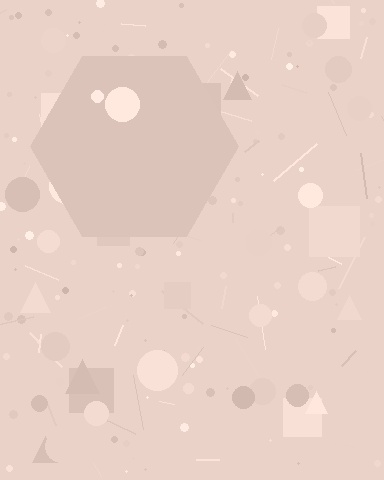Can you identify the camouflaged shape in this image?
The camouflaged shape is a hexagon.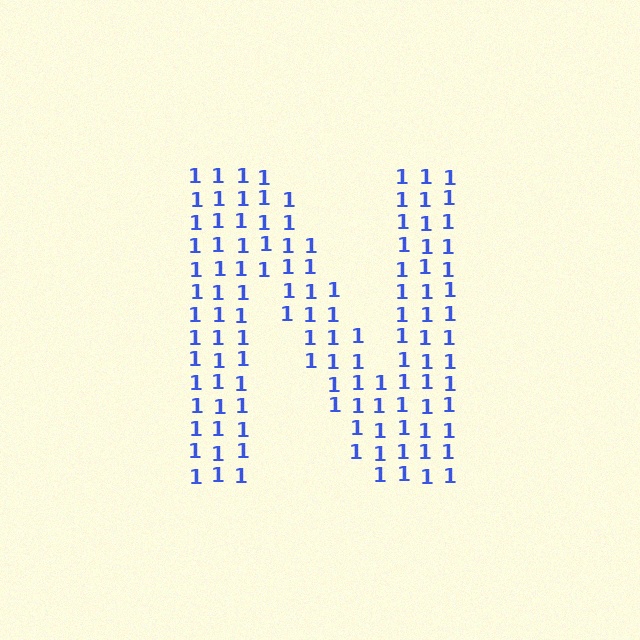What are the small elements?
The small elements are digit 1's.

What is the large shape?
The large shape is the letter N.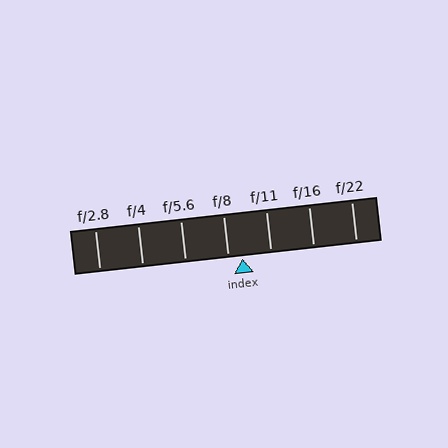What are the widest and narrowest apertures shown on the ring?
The widest aperture shown is f/2.8 and the narrowest is f/22.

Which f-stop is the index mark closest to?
The index mark is closest to f/8.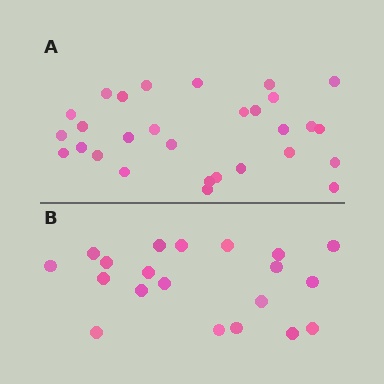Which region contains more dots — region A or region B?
Region A (the top region) has more dots.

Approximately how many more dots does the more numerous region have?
Region A has roughly 8 or so more dots than region B.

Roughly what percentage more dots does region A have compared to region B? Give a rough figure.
About 45% more.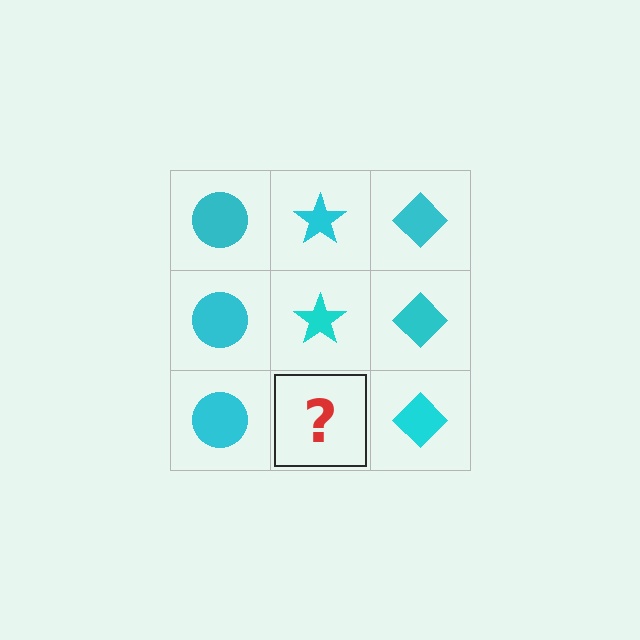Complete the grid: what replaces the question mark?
The question mark should be replaced with a cyan star.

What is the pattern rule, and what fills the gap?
The rule is that each column has a consistent shape. The gap should be filled with a cyan star.